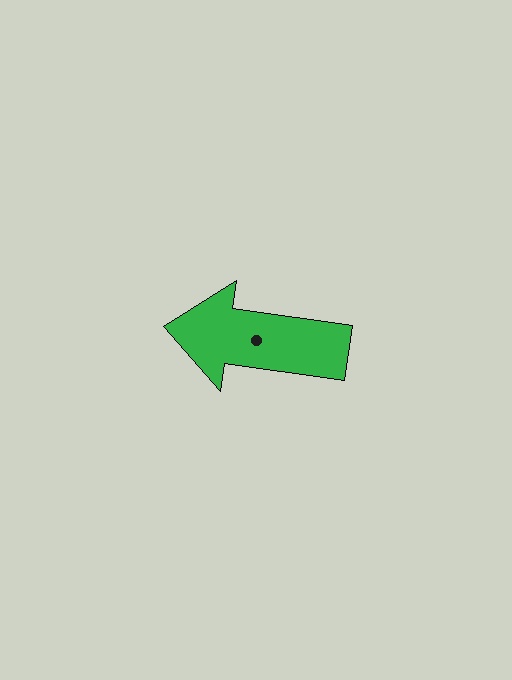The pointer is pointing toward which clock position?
Roughly 9 o'clock.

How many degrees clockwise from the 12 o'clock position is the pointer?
Approximately 278 degrees.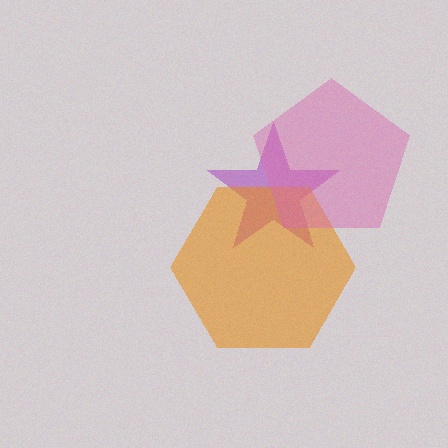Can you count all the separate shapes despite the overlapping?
Yes, there are 3 separate shapes.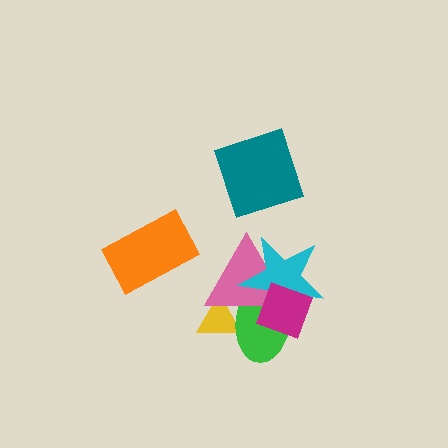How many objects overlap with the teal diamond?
0 objects overlap with the teal diamond.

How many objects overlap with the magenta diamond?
3 objects overlap with the magenta diamond.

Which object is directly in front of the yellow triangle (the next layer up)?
The green ellipse is directly in front of the yellow triangle.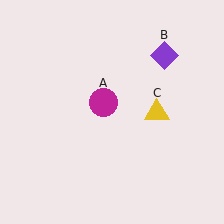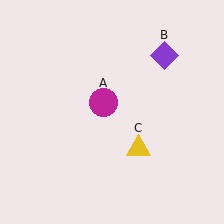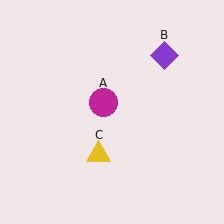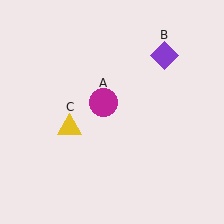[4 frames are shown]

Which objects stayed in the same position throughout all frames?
Magenta circle (object A) and purple diamond (object B) remained stationary.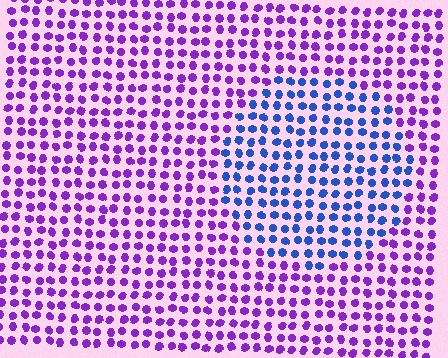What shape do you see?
I see a circle.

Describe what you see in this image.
The image is filled with small purple elements in a uniform arrangement. A circle-shaped region is visible where the elements are tinted to a slightly different hue, forming a subtle color boundary.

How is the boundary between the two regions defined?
The boundary is defined purely by a slight shift in hue (about 53 degrees). Spacing, size, and orientation are identical on both sides.